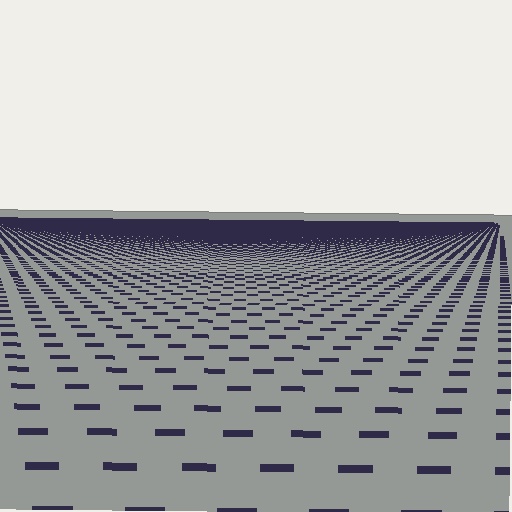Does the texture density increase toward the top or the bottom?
Density increases toward the top.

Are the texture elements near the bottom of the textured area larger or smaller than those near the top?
Larger. Near the bottom, elements are closer to the viewer and appear at a bigger on-screen size.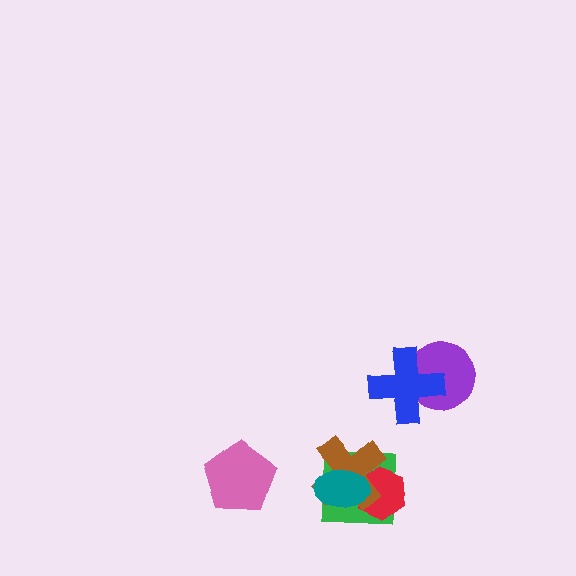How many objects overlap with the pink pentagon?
0 objects overlap with the pink pentagon.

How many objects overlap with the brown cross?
3 objects overlap with the brown cross.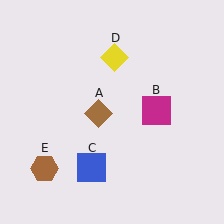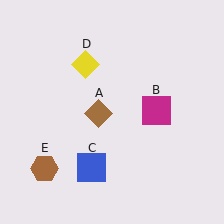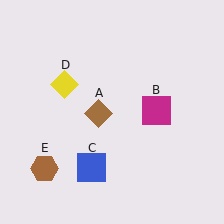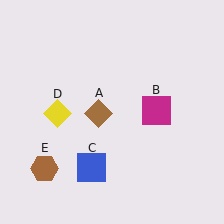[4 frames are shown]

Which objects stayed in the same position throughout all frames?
Brown diamond (object A) and magenta square (object B) and blue square (object C) and brown hexagon (object E) remained stationary.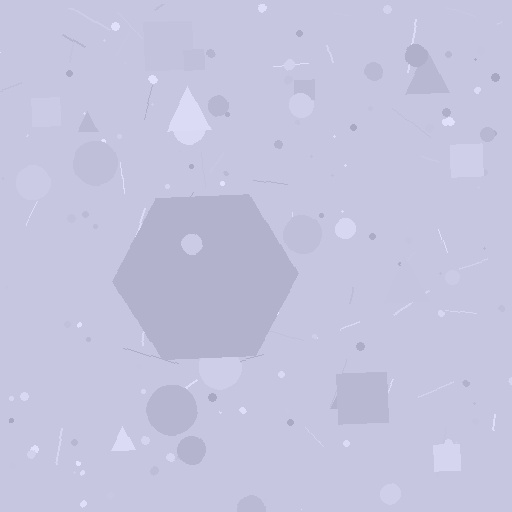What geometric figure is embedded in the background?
A hexagon is embedded in the background.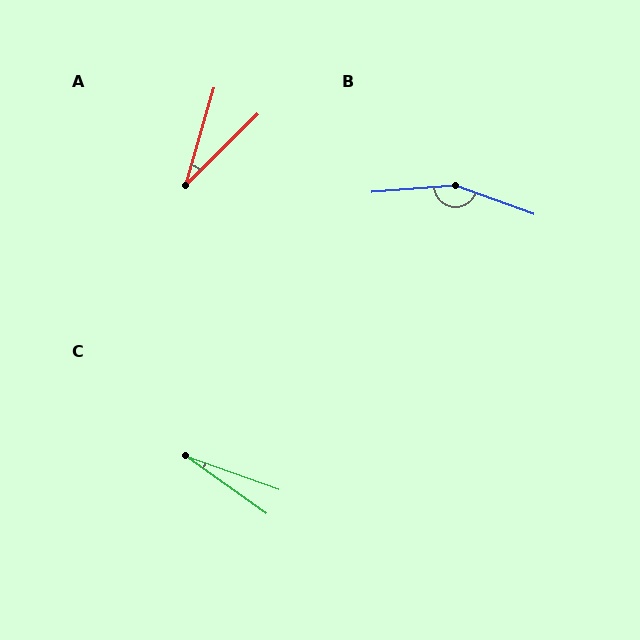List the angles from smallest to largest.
C (15°), A (29°), B (155°).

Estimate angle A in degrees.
Approximately 29 degrees.